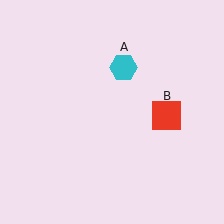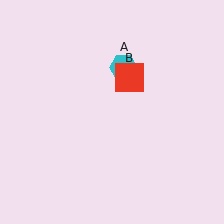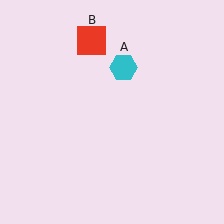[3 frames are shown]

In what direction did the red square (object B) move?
The red square (object B) moved up and to the left.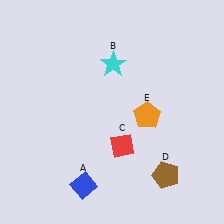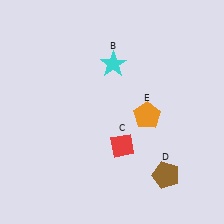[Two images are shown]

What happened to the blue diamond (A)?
The blue diamond (A) was removed in Image 2. It was in the bottom-left area of Image 1.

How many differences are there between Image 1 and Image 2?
There is 1 difference between the two images.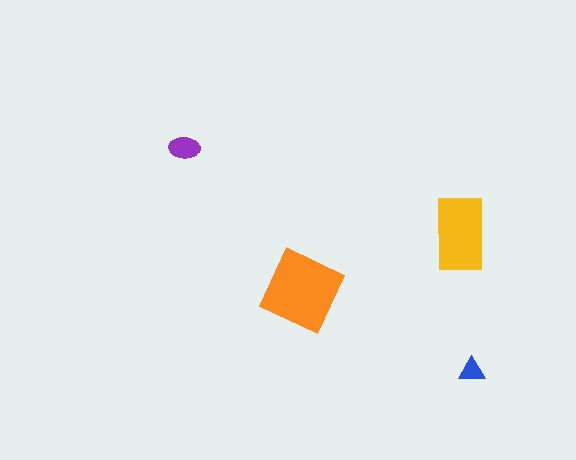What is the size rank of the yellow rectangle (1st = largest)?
2nd.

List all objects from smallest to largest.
The blue triangle, the purple ellipse, the yellow rectangle, the orange diamond.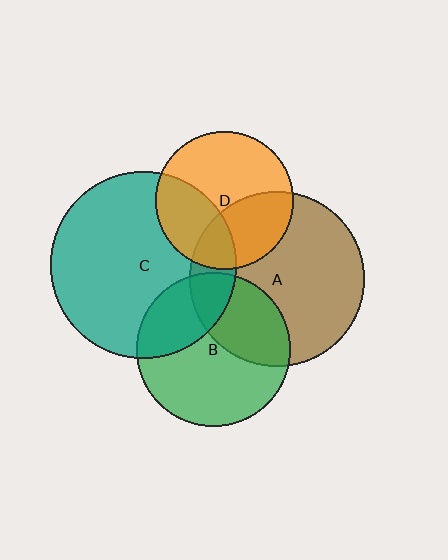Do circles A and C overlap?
Yes.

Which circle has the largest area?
Circle C (teal).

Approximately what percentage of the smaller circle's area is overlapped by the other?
Approximately 15%.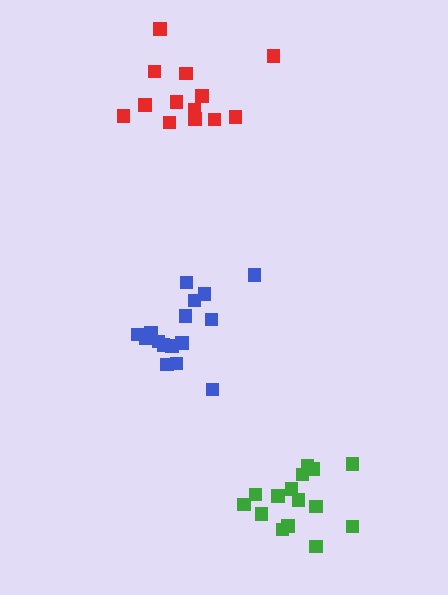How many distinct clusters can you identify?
There are 3 distinct clusters.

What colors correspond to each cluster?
The clusters are colored: red, blue, green.